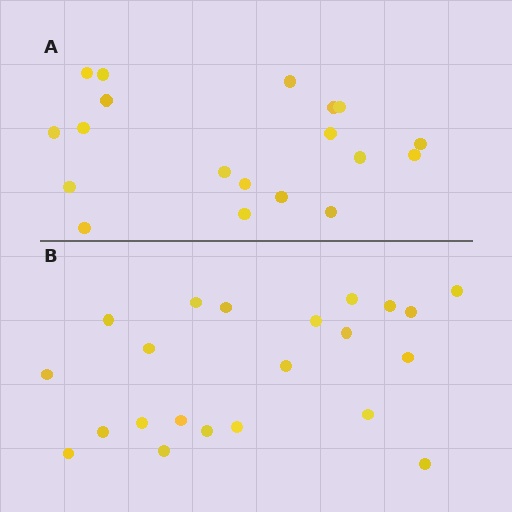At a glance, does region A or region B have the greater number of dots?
Region B (the bottom region) has more dots.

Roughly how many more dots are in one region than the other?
Region B has just a few more — roughly 2 or 3 more dots than region A.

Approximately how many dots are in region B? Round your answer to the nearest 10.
About 20 dots. (The exact count is 22, which rounds to 20.)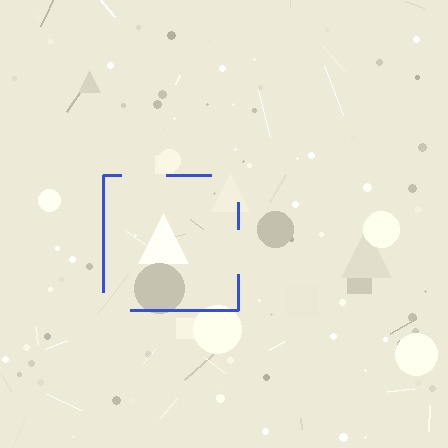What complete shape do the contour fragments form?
The contour fragments form a square.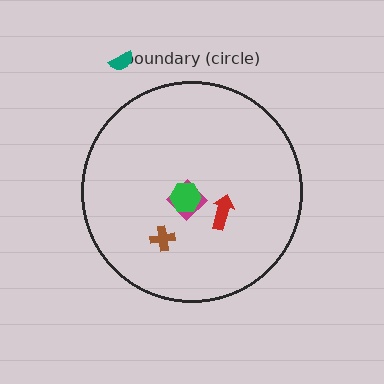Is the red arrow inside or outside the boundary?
Inside.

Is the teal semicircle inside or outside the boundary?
Outside.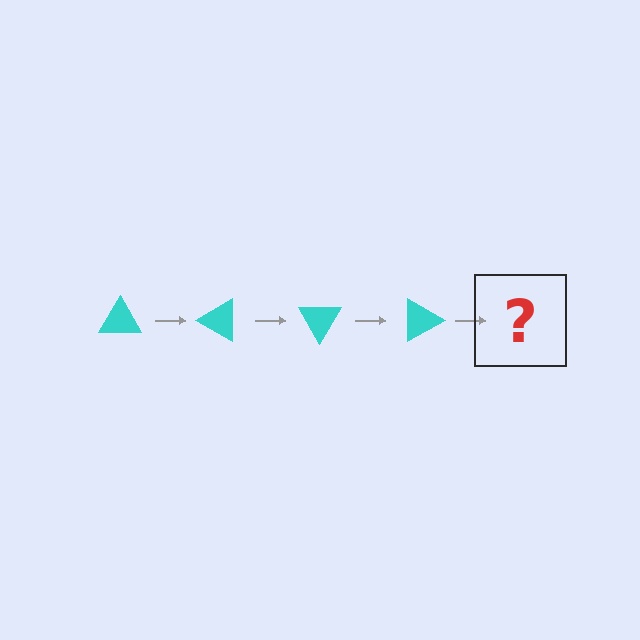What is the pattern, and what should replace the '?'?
The pattern is that the triangle rotates 30 degrees each step. The '?' should be a cyan triangle rotated 120 degrees.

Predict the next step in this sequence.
The next step is a cyan triangle rotated 120 degrees.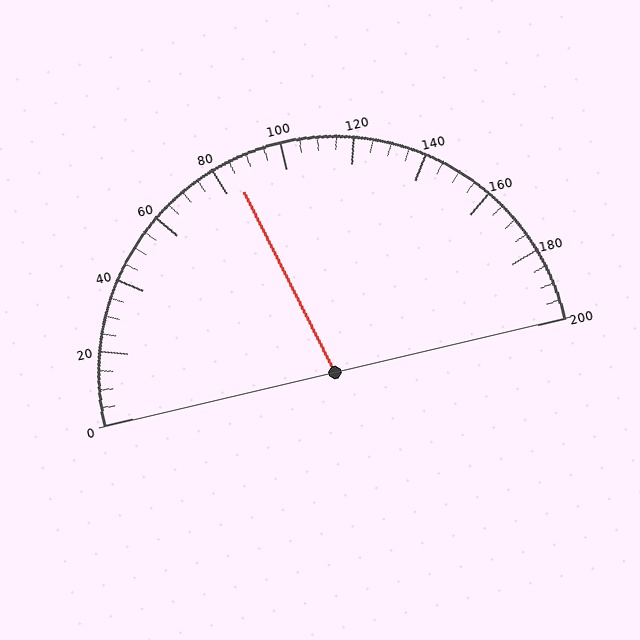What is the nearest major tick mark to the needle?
The nearest major tick mark is 80.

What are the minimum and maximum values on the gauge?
The gauge ranges from 0 to 200.